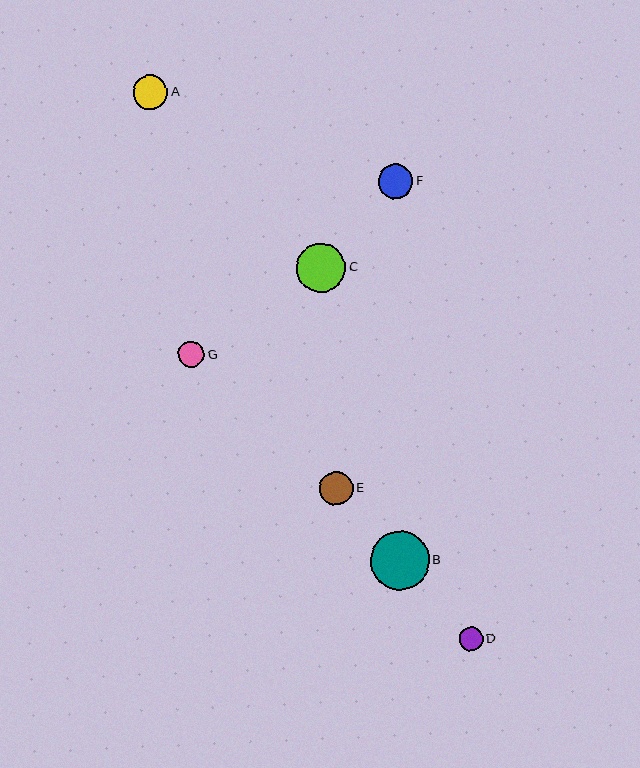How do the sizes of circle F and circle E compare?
Circle F and circle E are approximately the same size.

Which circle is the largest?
Circle B is the largest with a size of approximately 59 pixels.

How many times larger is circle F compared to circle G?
Circle F is approximately 1.3 times the size of circle G.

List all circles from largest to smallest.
From largest to smallest: B, C, A, F, E, G, D.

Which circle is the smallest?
Circle D is the smallest with a size of approximately 23 pixels.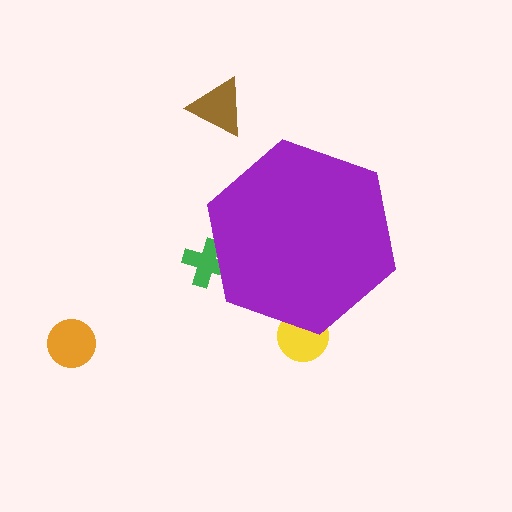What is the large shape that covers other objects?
A purple hexagon.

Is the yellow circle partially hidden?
Yes, the yellow circle is partially hidden behind the purple hexagon.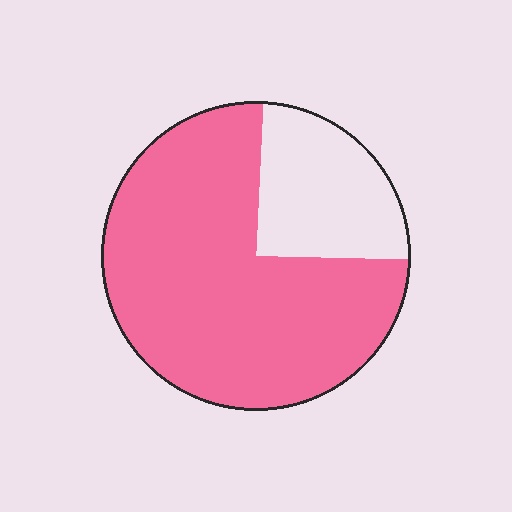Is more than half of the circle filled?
Yes.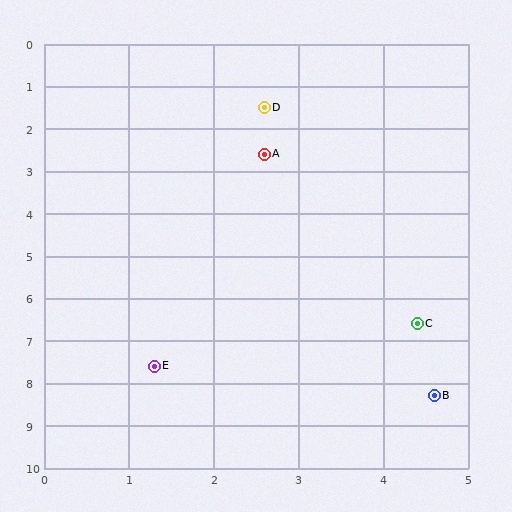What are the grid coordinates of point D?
Point D is at approximately (2.6, 1.5).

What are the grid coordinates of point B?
Point B is at approximately (4.6, 8.3).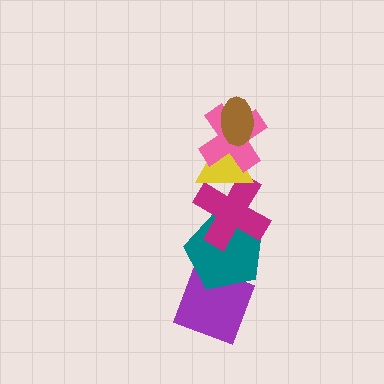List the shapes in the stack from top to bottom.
From top to bottom: the brown ellipse, the pink cross, the yellow triangle, the magenta cross, the teal pentagon, the purple diamond.